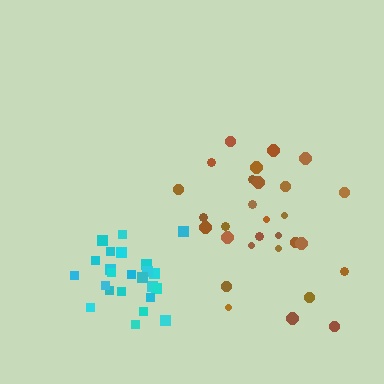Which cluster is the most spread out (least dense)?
Brown.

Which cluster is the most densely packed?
Cyan.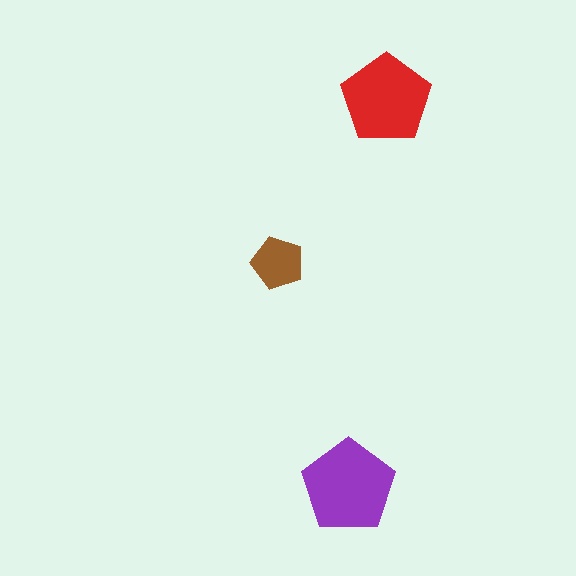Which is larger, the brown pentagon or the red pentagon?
The red one.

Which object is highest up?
The red pentagon is topmost.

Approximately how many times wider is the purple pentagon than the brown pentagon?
About 2 times wider.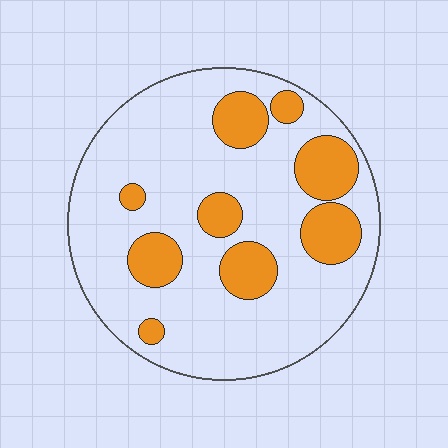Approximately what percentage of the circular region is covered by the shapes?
Approximately 25%.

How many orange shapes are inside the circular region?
9.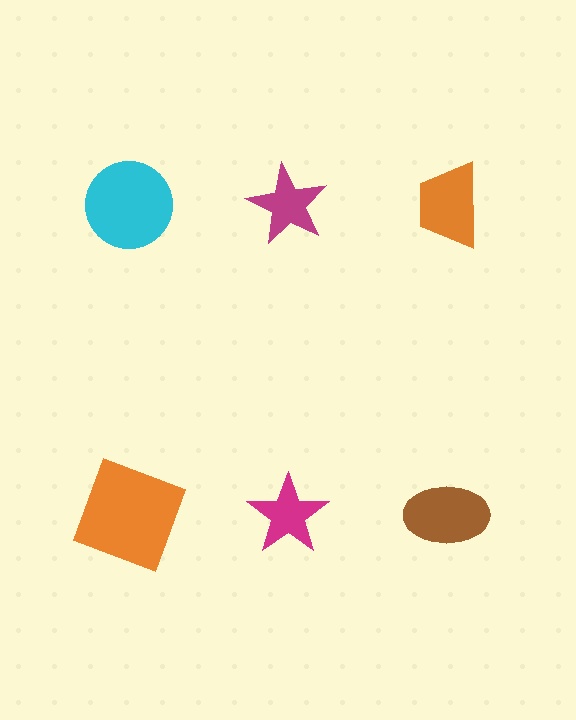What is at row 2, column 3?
A brown ellipse.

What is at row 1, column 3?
An orange trapezoid.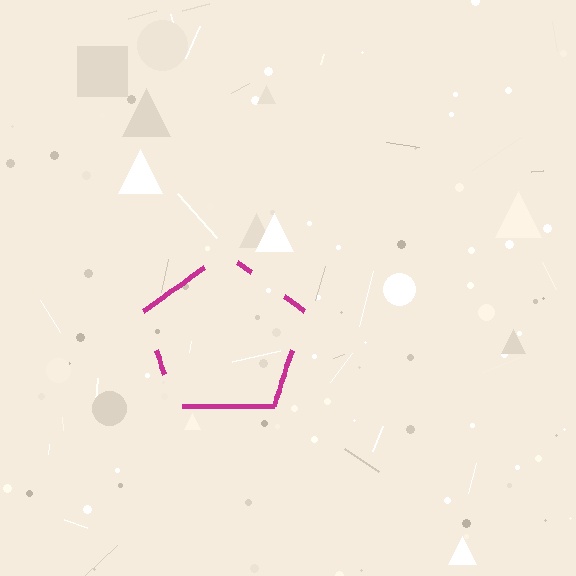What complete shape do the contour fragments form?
The contour fragments form a pentagon.